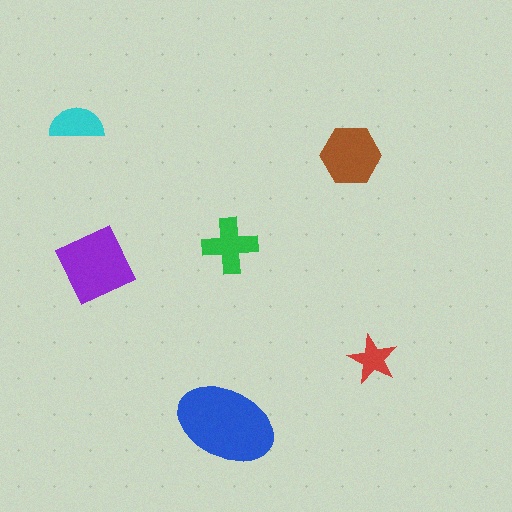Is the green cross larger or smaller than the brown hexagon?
Smaller.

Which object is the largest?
The blue ellipse.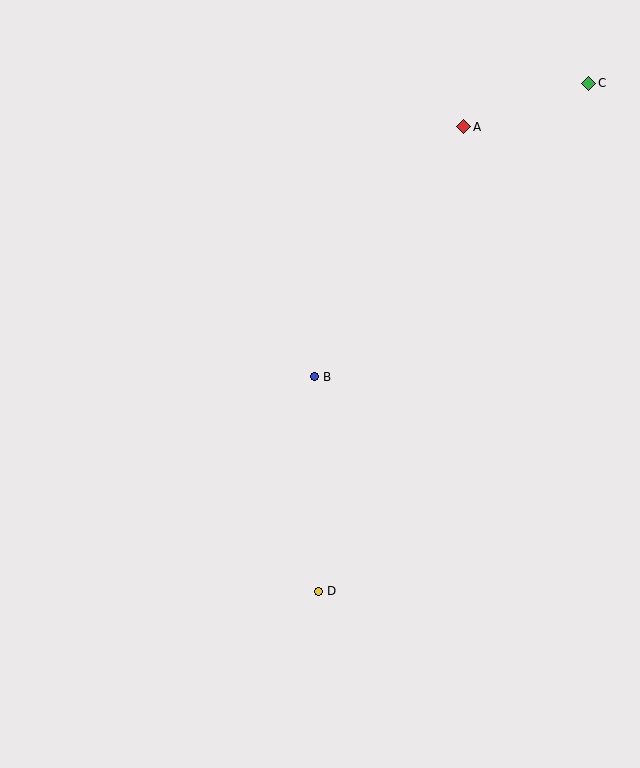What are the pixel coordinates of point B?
Point B is at (314, 377).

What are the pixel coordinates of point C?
Point C is at (589, 83).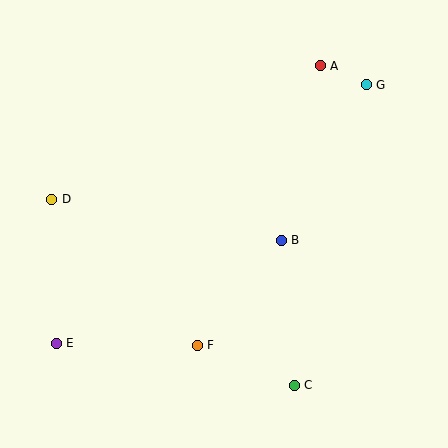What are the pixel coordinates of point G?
Point G is at (366, 85).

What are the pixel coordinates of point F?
Point F is at (197, 345).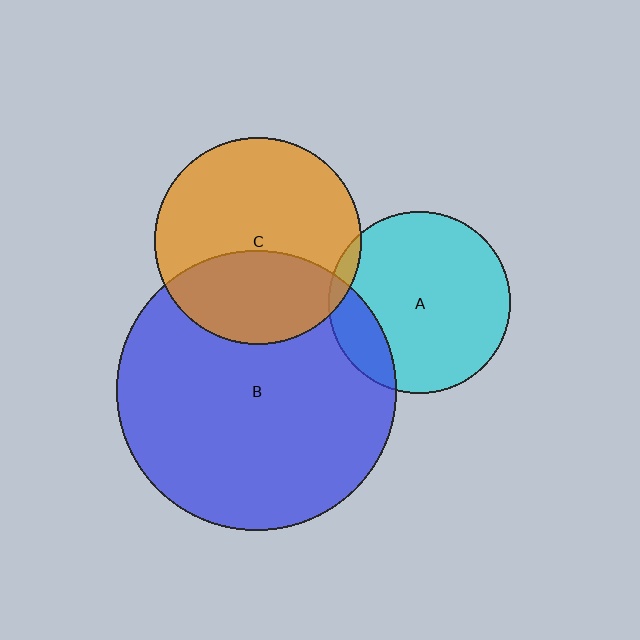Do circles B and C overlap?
Yes.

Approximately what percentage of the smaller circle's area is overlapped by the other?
Approximately 35%.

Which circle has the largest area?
Circle B (blue).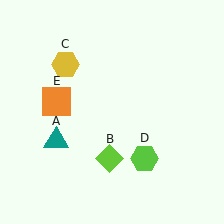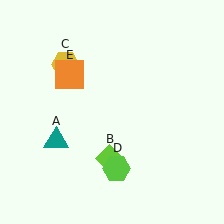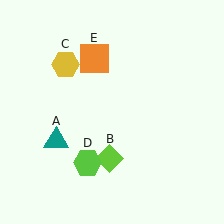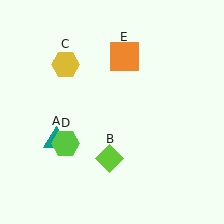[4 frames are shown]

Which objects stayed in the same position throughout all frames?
Teal triangle (object A) and lime diamond (object B) and yellow hexagon (object C) remained stationary.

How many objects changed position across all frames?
2 objects changed position: lime hexagon (object D), orange square (object E).